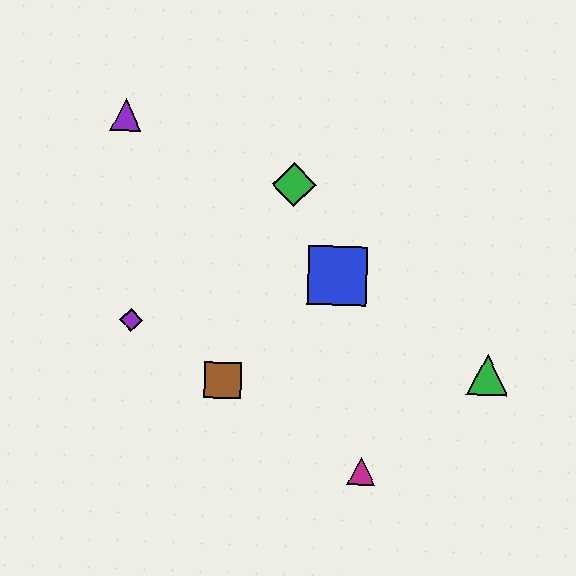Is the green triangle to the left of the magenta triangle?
No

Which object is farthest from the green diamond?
The magenta triangle is farthest from the green diamond.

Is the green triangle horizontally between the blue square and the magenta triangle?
No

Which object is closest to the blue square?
The green diamond is closest to the blue square.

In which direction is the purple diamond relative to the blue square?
The purple diamond is to the left of the blue square.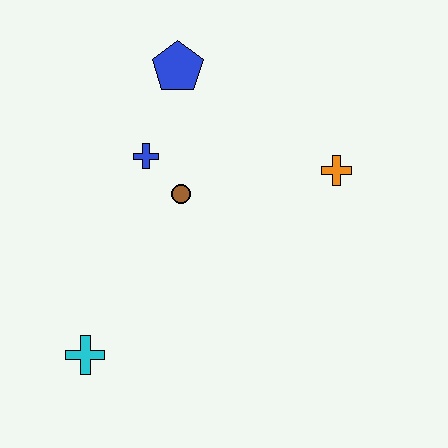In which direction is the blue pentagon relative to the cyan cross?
The blue pentagon is above the cyan cross.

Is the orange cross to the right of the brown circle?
Yes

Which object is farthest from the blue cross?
The cyan cross is farthest from the blue cross.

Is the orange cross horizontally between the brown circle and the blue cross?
No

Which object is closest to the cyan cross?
The brown circle is closest to the cyan cross.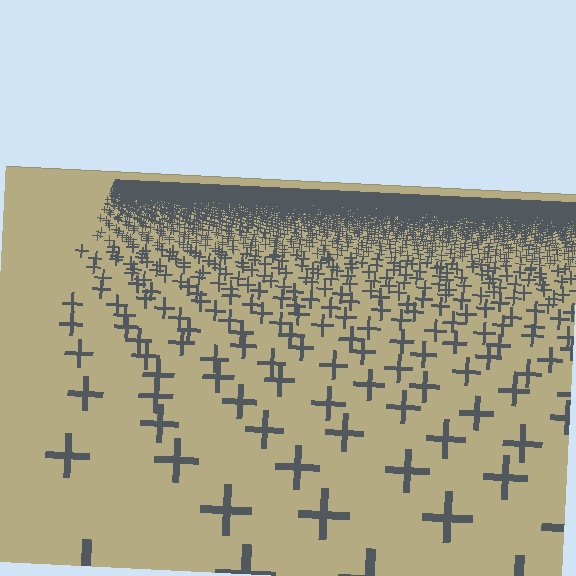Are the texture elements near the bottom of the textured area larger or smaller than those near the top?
Larger. Near the bottom, elements are closer to the viewer and appear at a bigger on-screen size.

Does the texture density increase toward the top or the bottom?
Density increases toward the top.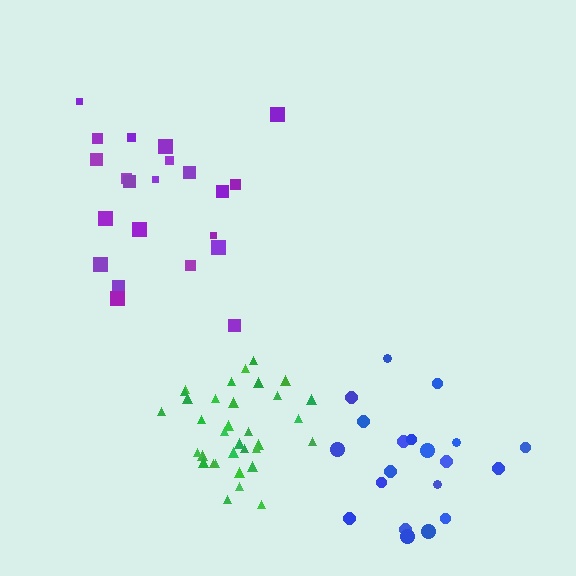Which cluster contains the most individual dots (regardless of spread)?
Green (34).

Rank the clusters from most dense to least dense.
green, blue, purple.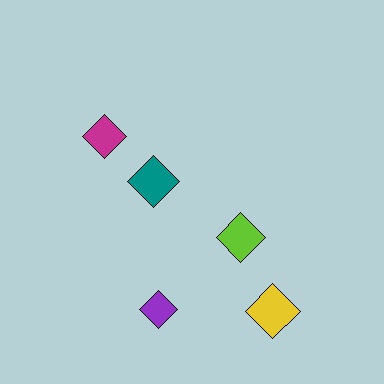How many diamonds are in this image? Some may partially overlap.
There are 5 diamonds.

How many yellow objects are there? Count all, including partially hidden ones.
There is 1 yellow object.